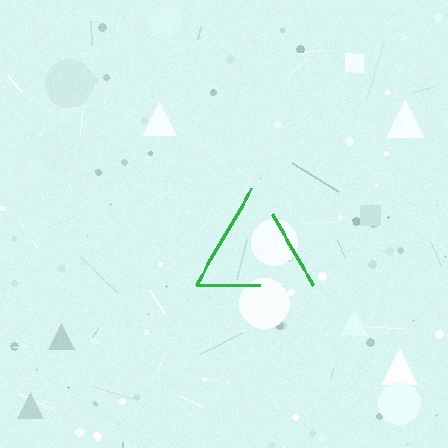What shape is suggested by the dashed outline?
The dashed outline suggests a triangle.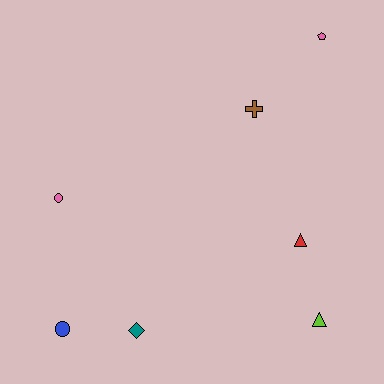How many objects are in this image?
There are 7 objects.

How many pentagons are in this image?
There is 1 pentagon.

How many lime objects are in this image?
There is 1 lime object.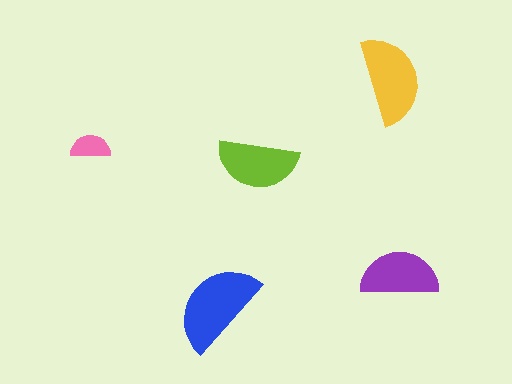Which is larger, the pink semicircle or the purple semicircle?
The purple one.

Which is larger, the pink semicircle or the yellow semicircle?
The yellow one.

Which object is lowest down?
The blue semicircle is bottommost.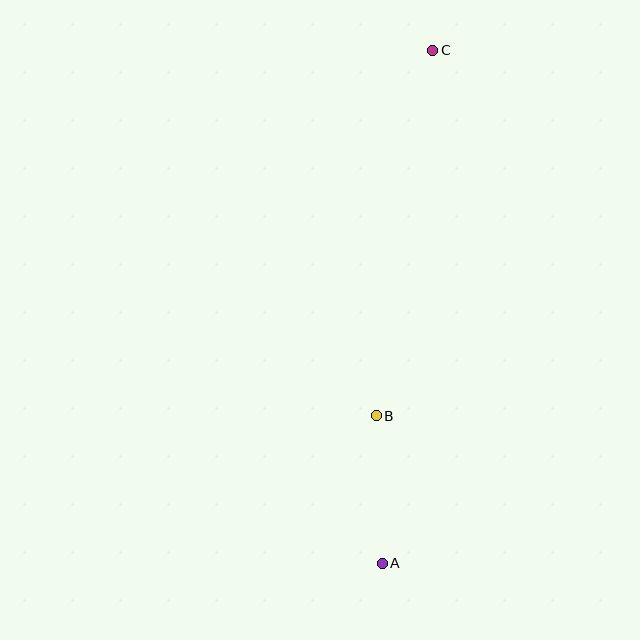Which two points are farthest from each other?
Points A and C are farthest from each other.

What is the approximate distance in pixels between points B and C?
The distance between B and C is approximately 370 pixels.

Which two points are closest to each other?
Points A and B are closest to each other.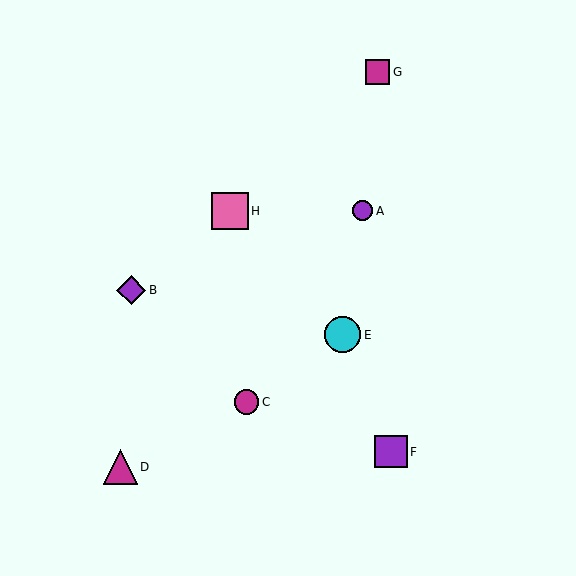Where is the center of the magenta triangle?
The center of the magenta triangle is at (120, 467).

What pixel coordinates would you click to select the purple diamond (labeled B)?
Click at (131, 290) to select the purple diamond B.